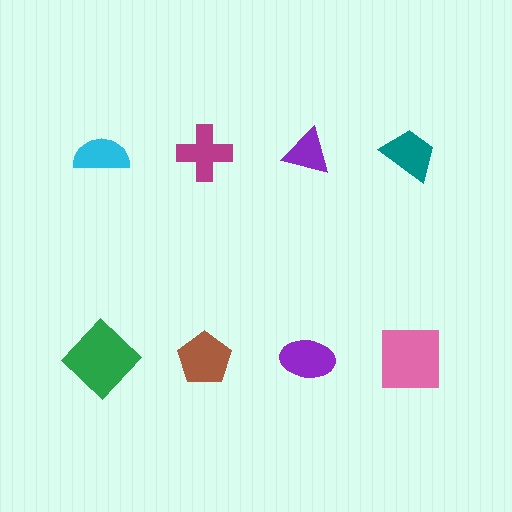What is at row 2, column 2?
A brown pentagon.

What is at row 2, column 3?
A purple ellipse.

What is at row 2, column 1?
A green diamond.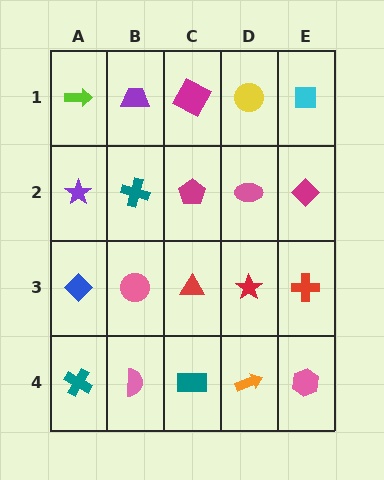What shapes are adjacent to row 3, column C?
A magenta pentagon (row 2, column C), a teal rectangle (row 4, column C), a pink circle (row 3, column B), a red star (row 3, column D).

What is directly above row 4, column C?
A red triangle.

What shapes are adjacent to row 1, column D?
A pink ellipse (row 2, column D), a magenta square (row 1, column C), a cyan square (row 1, column E).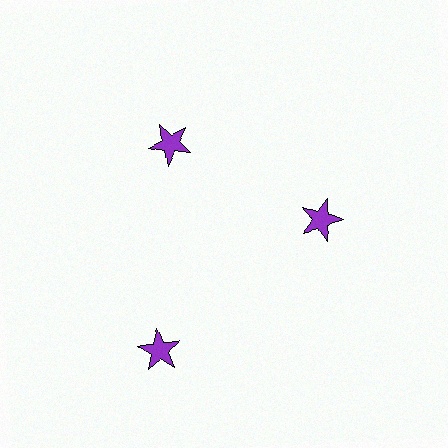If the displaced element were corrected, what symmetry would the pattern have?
It would have 3-fold rotational symmetry — the pattern would map onto itself every 120 degrees.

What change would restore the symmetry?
The symmetry would be restored by moving it inward, back onto the ring so that all 3 stars sit at equal angles and equal distance from the center.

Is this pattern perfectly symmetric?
No. The 3 purple stars are arranged in a ring, but one element near the 7 o'clock position is pushed outward from the center, breaking the 3-fold rotational symmetry.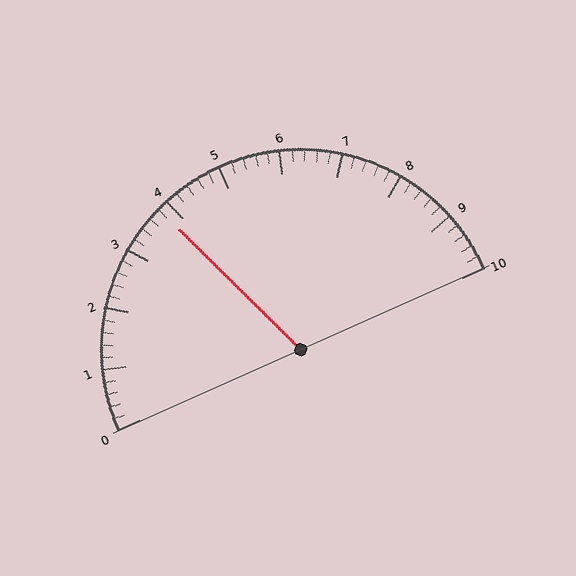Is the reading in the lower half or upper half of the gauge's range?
The reading is in the lower half of the range (0 to 10).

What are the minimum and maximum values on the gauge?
The gauge ranges from 0 to 10.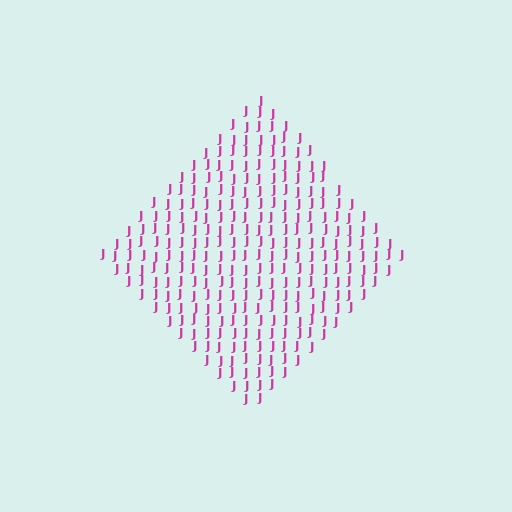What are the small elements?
The small elements are letter J's.